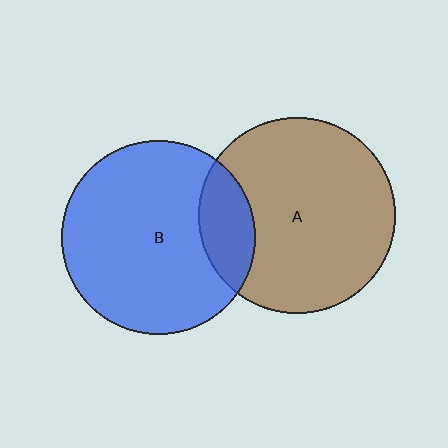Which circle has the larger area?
Circle A (brown).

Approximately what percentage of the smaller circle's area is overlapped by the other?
Approximately 15%.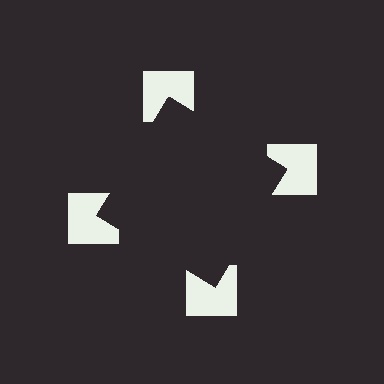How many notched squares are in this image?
There are 4 — one at each vertex of the illusory square.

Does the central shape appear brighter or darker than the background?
It typically appears slightly darker than the background, even though no actual brightness change is drawn.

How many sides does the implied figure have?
4 sides.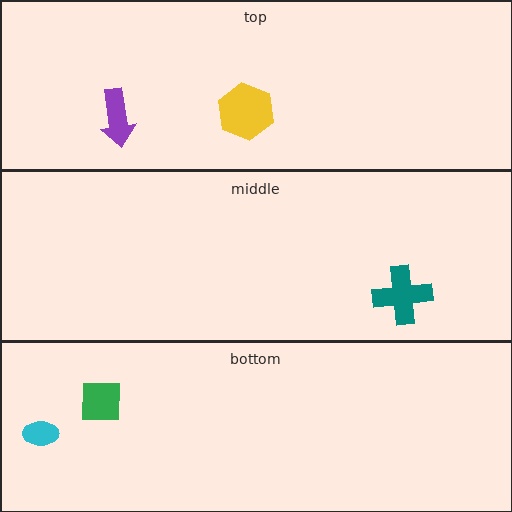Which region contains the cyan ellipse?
The bottom region.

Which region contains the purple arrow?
The top region.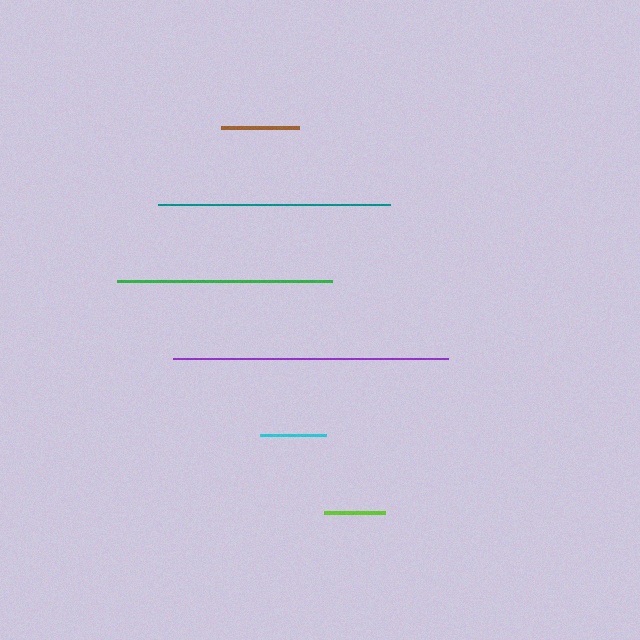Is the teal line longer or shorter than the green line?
The teal line is longer than the green line.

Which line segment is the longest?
The purple line is the longest at approximately 275 pixels.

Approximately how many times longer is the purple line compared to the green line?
The purple line is approximately 1.3 times the length of the green line.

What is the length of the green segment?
The green segment is approximately 215 pixels long.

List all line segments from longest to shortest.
From longest to shortest: purple, teal, green, brown, cyan, lime.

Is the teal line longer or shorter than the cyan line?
The teal line is longer than the cyan line.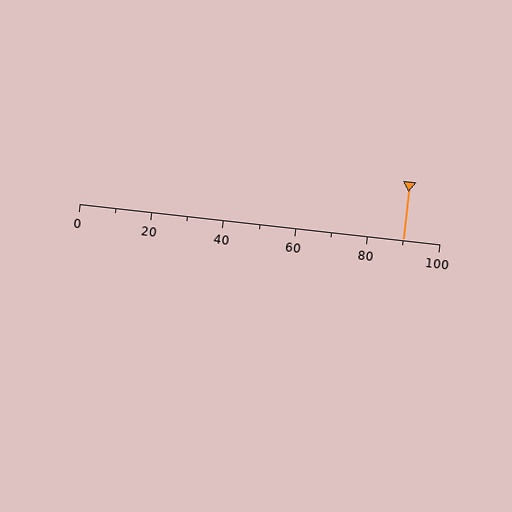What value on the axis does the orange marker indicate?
The marker indicates approximately 90.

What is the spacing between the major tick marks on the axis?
The major ticks are spaced 20 apart.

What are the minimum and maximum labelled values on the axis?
The axis runs from 0 to 100.